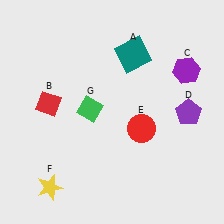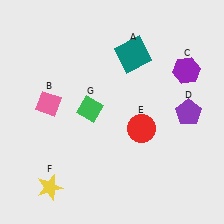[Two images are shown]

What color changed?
The diamond (B) changed from red in Image 1 to pink in Image 2.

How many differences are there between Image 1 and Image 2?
There is 1 difference between the two images.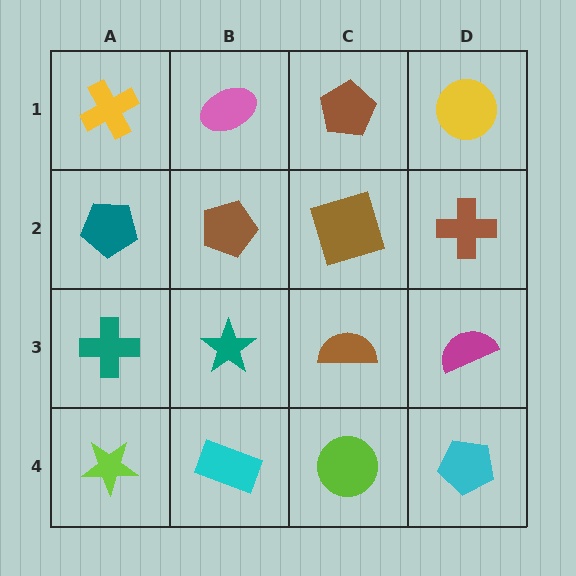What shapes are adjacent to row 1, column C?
A brown square (row 2, column C), a pink ellipse (row 1, column B), a yellow circle (row 1, column D).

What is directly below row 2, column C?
A brown semicircle.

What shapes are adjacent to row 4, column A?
A teal cross (row 3, column A), a cyan rectangle (row 4, column B).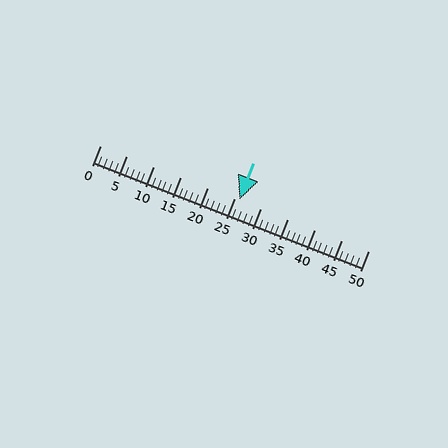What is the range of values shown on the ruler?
The ruler shows values from 0 to 50.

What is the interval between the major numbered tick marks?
The major tick marks are spaced 5 units apart.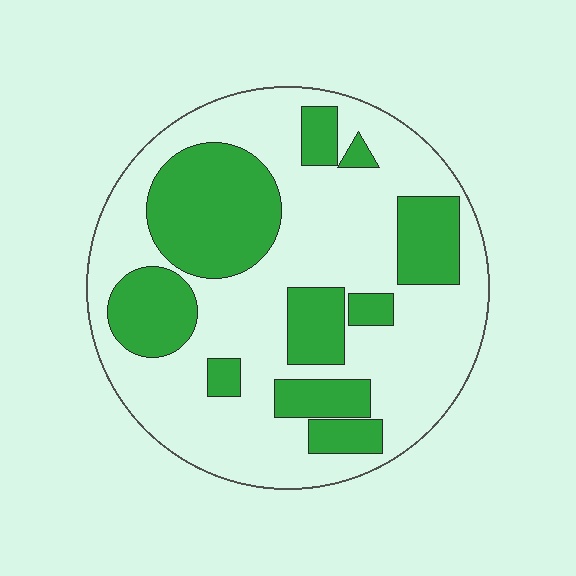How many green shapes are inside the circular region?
10.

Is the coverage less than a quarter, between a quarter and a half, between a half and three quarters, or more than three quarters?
Between a quarter and a half.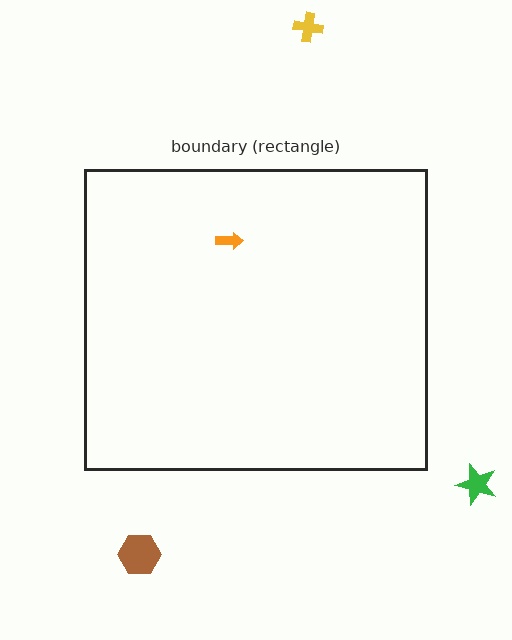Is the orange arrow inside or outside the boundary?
Inside.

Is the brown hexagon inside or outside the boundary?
Outside.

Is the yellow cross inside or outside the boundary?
Outside.